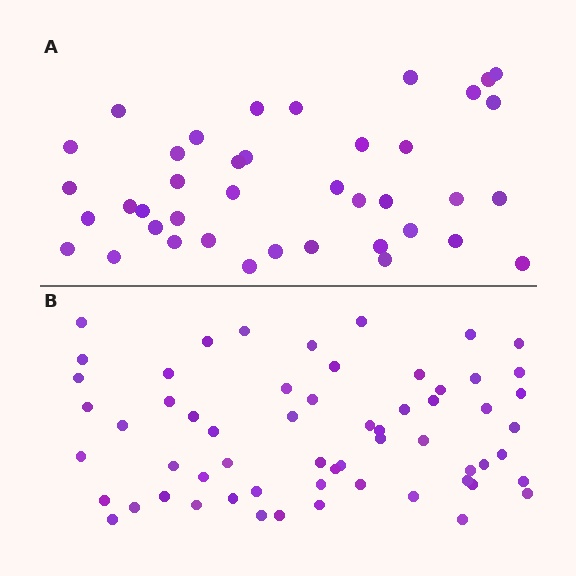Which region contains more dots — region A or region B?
Region B (the bottom region) has more dots.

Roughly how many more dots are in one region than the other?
Region B has approximately 20 more dots than region A.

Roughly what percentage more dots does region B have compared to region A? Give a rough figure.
About 50% more.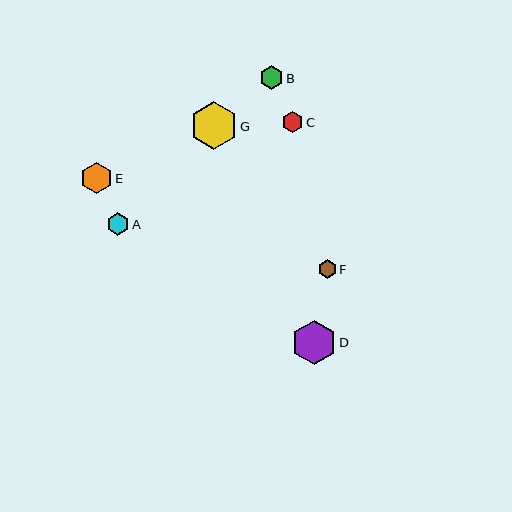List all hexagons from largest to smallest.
From largest to smallest: G, D, E, B, A, C, F.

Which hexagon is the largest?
Hexagon G is the largest with a size of approximately 47 pixels.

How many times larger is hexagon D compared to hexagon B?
Hexagon D is approximately 1.9 times the size of hexagon B.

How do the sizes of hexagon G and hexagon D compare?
Hexagon G and hexagon D are approximately the same size.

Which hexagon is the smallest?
Hexagon F is the smallest with a size of approximately 18 pixels.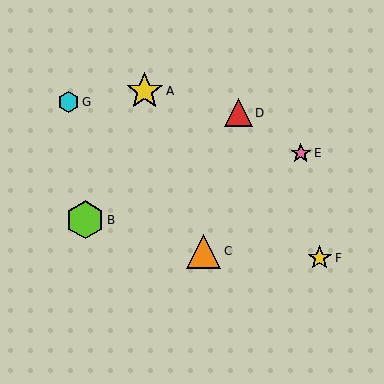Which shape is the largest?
The lime hexagon (labeled B) is the largest.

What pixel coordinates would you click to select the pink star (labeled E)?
Click at (301, 153) to select the pink star E.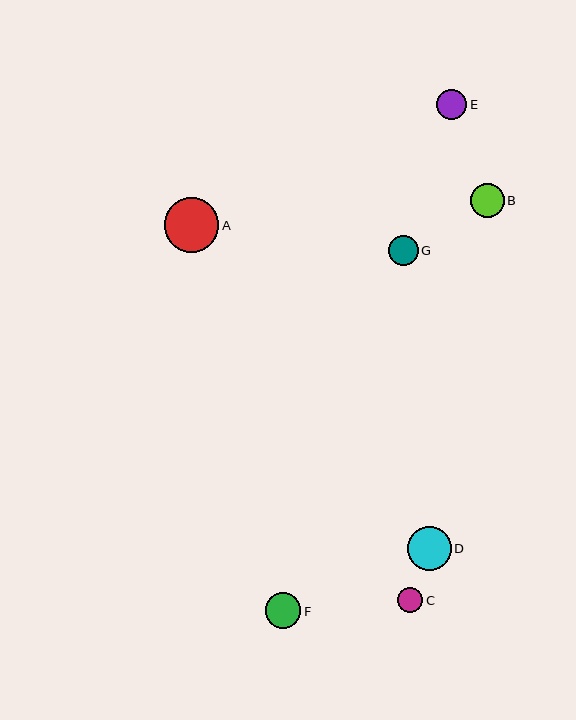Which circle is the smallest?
Circle C is the smallest with a size of approximately 25 pixels.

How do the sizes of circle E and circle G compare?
Circle E and circle G are approximately the same size.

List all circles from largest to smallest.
From largest to smallest: A, D, F, B, E, G, C.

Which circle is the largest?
Circle A is the largest with a size of approximately 54 pixels.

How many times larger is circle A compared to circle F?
Circle A is approximately 1.5 times the size of circle F.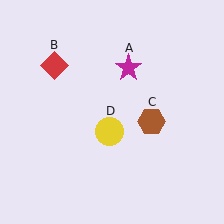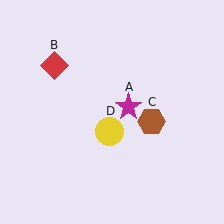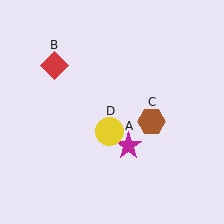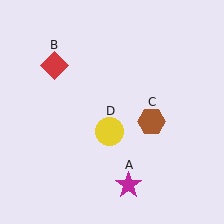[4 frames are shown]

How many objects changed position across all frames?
1 object changed position: magenta star (object A).